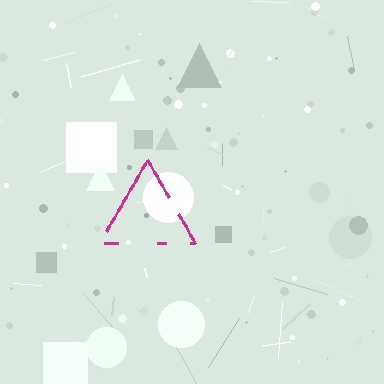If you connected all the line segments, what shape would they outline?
They would outline a triangle.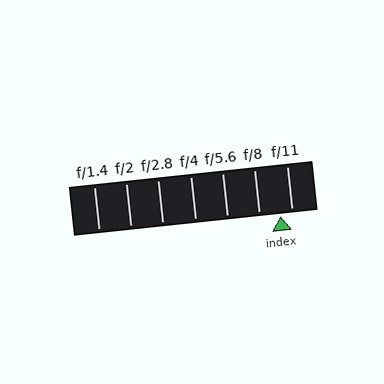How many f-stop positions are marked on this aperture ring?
There are 7 f-stop positions marked.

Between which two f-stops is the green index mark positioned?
The index mark is between f/8 and f/11.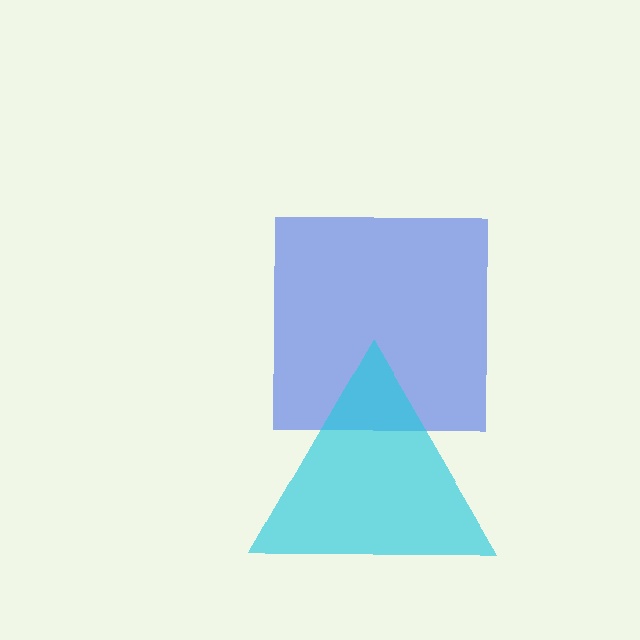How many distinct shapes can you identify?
There are 2 distinct shapes: a blue square, a cyan triangle.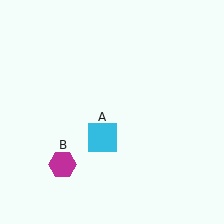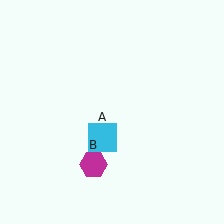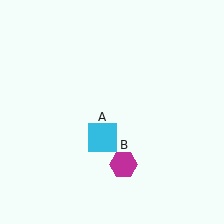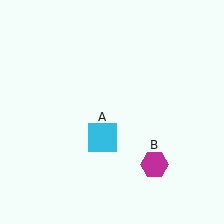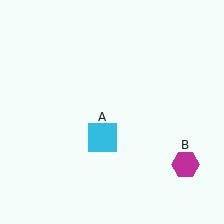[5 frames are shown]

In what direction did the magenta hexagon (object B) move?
The magenta hexagon (object B) moved right.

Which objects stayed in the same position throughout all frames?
Cyan square (object A) remained stationary.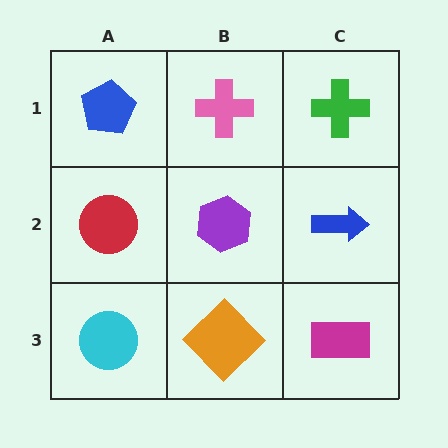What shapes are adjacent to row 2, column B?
A pink cross (row 1, column B), an orange diamond (row 3, column B), a red circle (row 2, column A), a blue arrow (row 2, column C).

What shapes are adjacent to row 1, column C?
A blue arrow (row 2, column C), a pink cross (row 1, column B).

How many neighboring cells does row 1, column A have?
2.